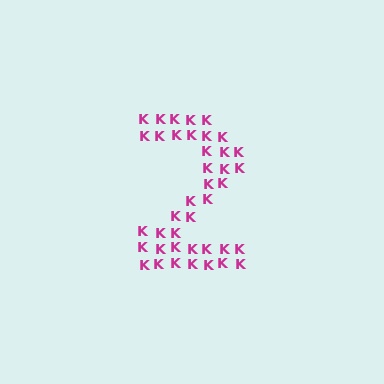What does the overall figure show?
The overall figure shows the digit 2.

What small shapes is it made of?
It is made of small letter K's.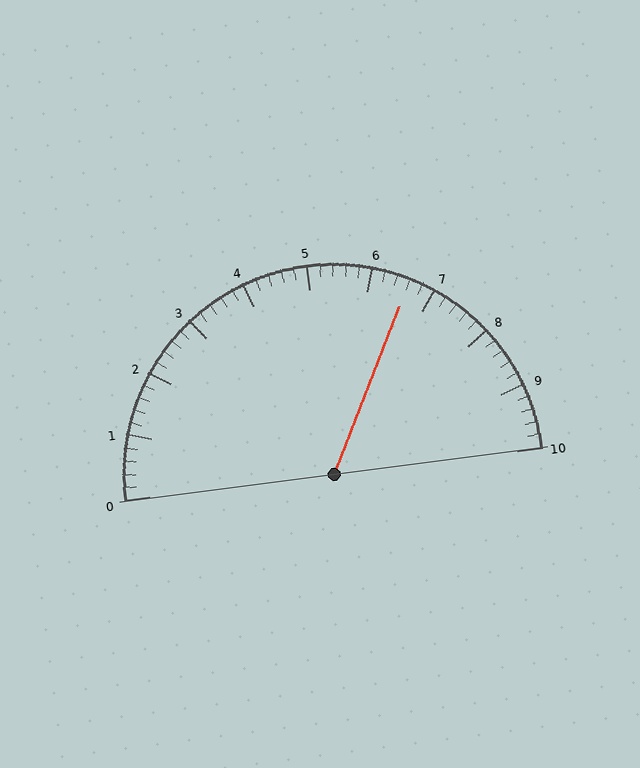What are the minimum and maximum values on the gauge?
The gauge ranges from 0 to 10.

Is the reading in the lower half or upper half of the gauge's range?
The reading is in the upper half of the range (0 to 10).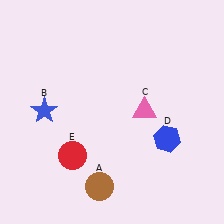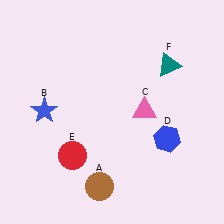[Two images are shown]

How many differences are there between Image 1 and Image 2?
There is 1 difference between the two images.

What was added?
A teal triangle (F) was added in Image 2.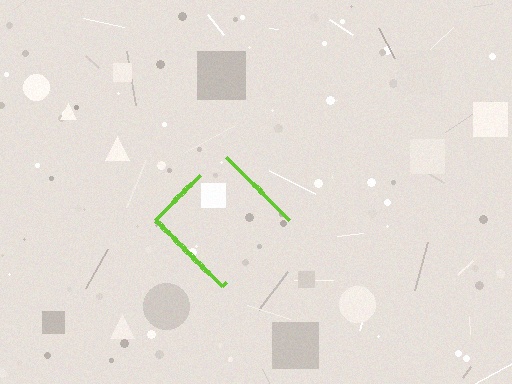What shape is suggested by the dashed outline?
The dashed outline suggests a diamond.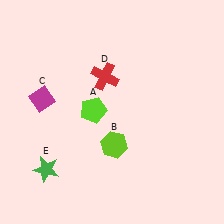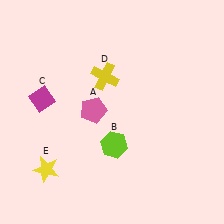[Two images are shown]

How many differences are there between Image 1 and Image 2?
There are 3 differences between the two images.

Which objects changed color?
A changed from lime to pink. D changed from red to yellow. E changed from green to yellow.